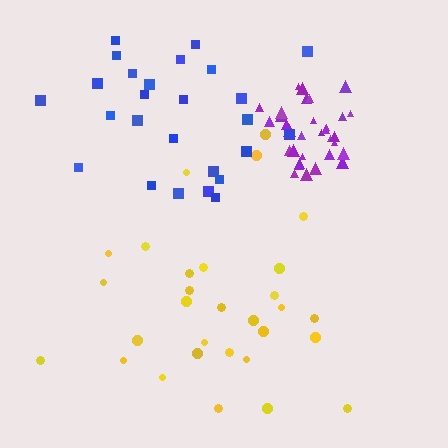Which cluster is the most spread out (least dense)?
Yellow.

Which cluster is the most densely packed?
Purple.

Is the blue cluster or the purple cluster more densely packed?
Purple.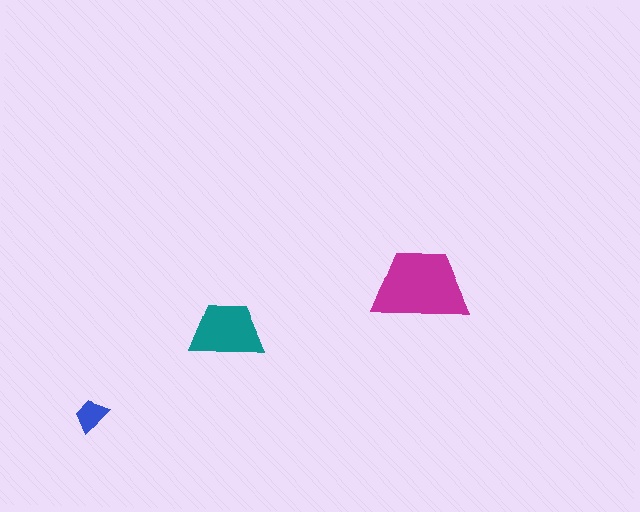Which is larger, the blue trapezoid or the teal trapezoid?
The teal one.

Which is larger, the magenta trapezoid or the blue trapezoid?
The magenta one.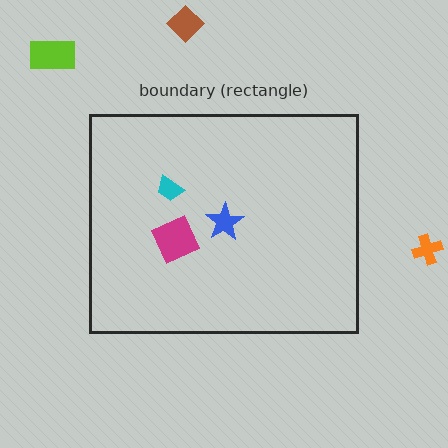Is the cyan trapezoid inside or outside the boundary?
Inside.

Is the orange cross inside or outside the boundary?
Outside.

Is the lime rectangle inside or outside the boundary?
Outside.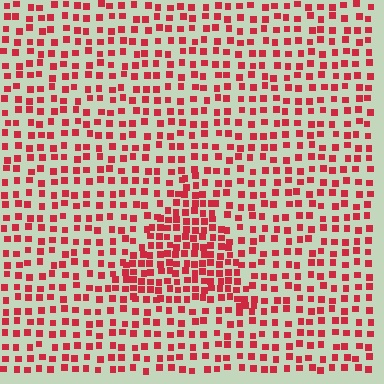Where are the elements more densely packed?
The elements are more densely packed inside the triangle boundary.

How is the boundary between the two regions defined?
The boundary is defined by a change in element density (approximately 1.8x ratio). All elements are the same color, size, and shape.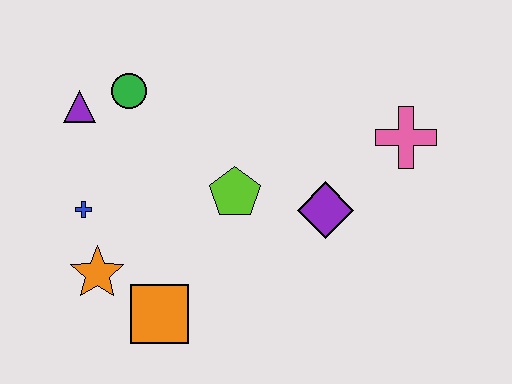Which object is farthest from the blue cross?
The pink cross is farthest from the blue cross.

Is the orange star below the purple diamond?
Yes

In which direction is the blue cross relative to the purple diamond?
The blue cross is to the left of the purple diamond.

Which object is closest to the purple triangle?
The green circle is closest to the purple triangle.